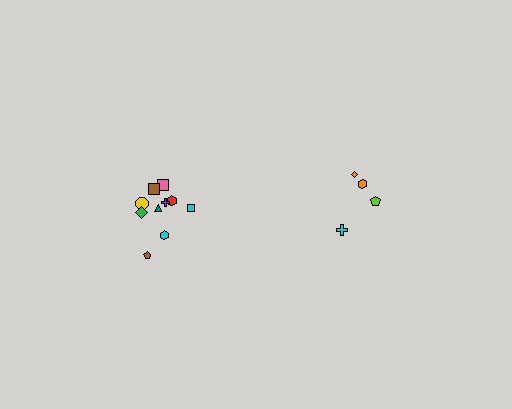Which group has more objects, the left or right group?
The left group.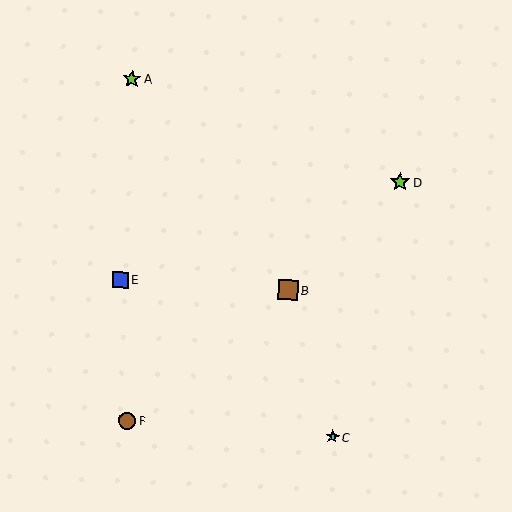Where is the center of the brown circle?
The center of the brown circle is at (127, 421).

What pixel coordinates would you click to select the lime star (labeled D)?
Click at (400, 182) to select the lime star D.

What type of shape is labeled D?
Shape D is a lime star.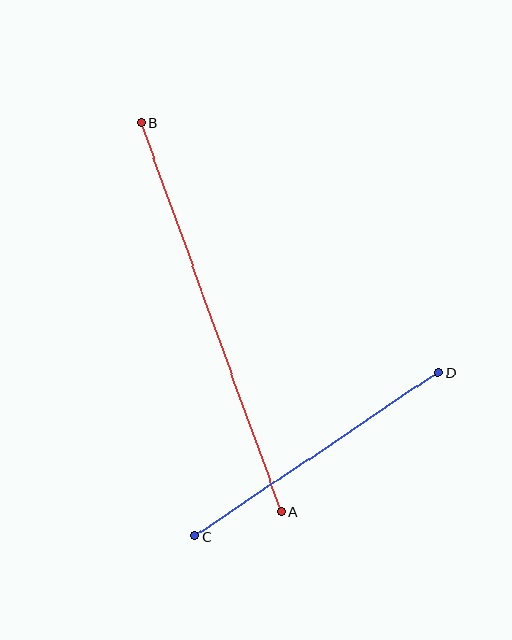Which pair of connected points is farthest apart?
Points A and B are farthest apart.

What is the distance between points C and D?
The distance is approximately 293 pixels.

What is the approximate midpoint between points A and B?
The midpoint is at approximately (211, 317) pixels.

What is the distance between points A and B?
The distance is approximately 414 pixels.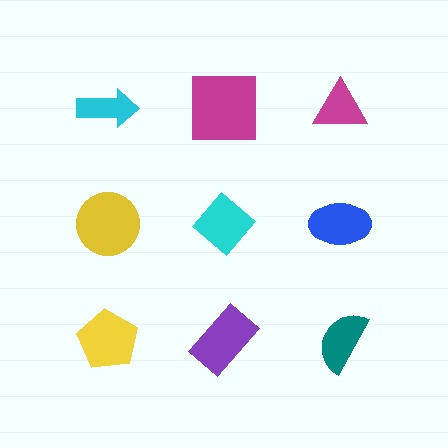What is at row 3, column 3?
A teal semicircle.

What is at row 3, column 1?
A yellow pentagon.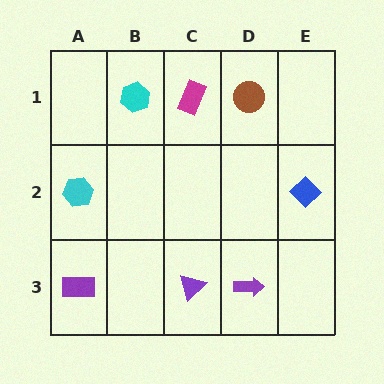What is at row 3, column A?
A purple rectangle.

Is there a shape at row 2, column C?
No, that cell is empty.